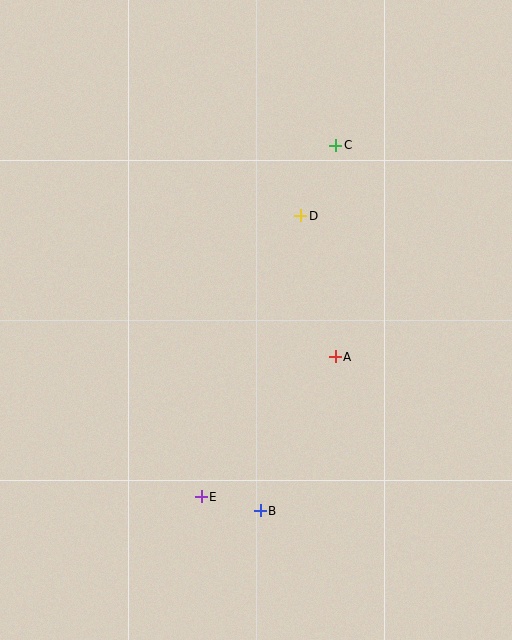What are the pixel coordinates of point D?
Point D is at (301, 216).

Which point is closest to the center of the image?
Point A at (335, 357) is closest to the center.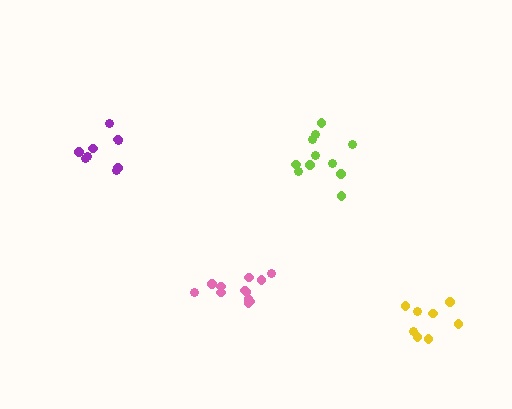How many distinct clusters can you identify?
There are 4 distinct clusters.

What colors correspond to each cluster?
The clusters are colored: purple, yellow, pink, lime.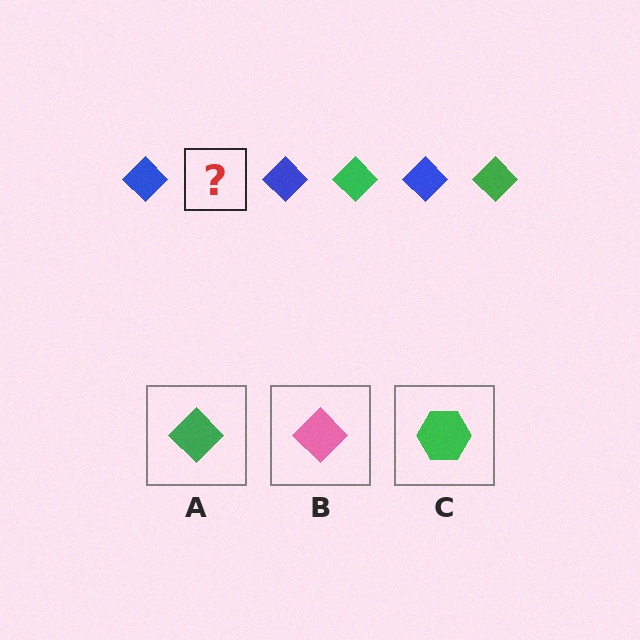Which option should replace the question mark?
Option A.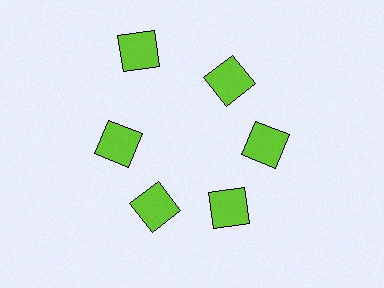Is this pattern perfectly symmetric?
No. The 6 lime squares are arranged in a ring, but one element near the 11 o'clock position is pushed outward from the center, breaking the 6-fold rotational symmetry.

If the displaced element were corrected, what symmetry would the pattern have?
It would have 6-fold rotational symmetry — the pattern would map onto itself every 60 degrees.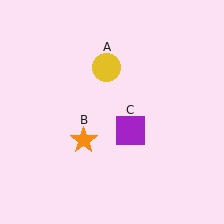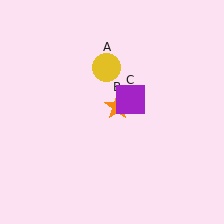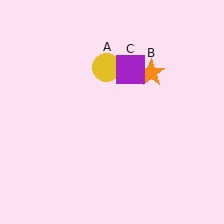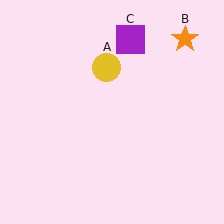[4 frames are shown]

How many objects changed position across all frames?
2 objects changed position: orange star (object B), purple square (object C).